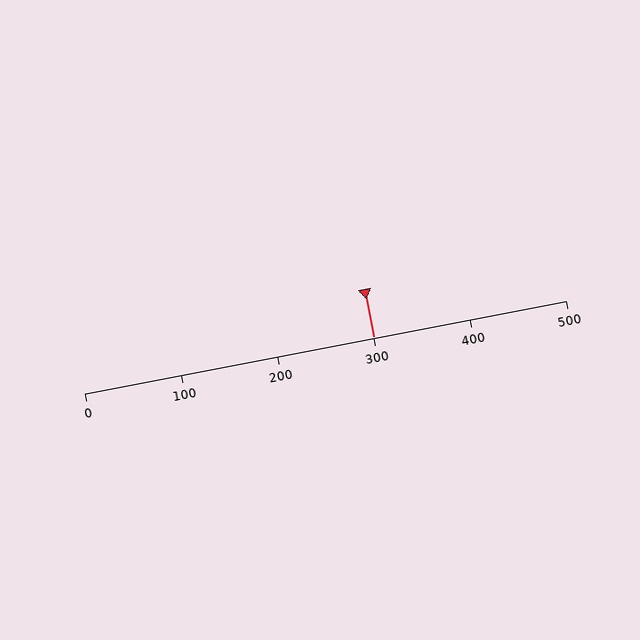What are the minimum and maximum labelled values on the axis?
The axis runs from 0 to 500.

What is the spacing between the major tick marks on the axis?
The major ticks are spaced 100 apart.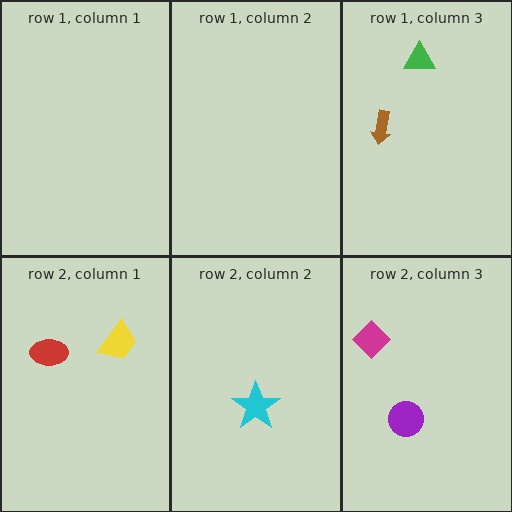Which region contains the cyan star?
The row 2, column 2 region.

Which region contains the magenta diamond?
The row 2, column 3 region.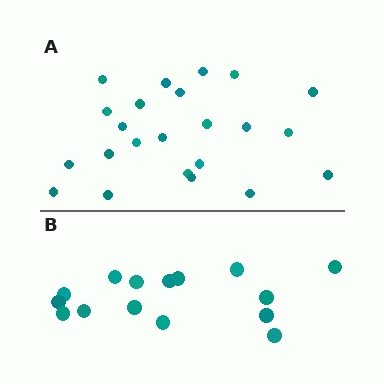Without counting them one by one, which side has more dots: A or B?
Region A (the top region) has more dots.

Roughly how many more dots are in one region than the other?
Region A has roughly 8 or so more dots than region B.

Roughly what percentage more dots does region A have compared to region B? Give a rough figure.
About 55% more.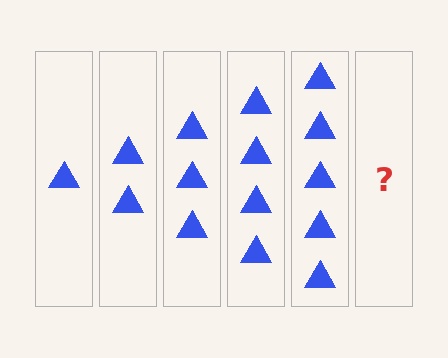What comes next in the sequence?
The next element should be 6 triangles.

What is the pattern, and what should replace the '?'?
The pattern is that each step adds one more triangle. The '?' should be 6 triangles.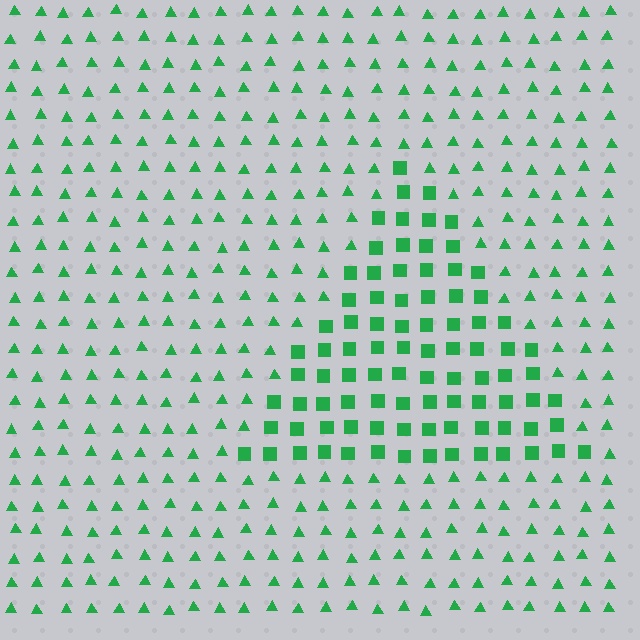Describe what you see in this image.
The image is filled with small green elements arranged in a uniform grid. A triangle-shaped region contains squares, while the surrounding area contains triangles. The boundary is defined purely by the change in element shape.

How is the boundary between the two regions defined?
The boundary is defined by a change in element shape: squares inside vs. triangles outside. All elements share the same color and spacing.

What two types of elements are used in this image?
The image uses squares inside the triangle region and triangles outside it.